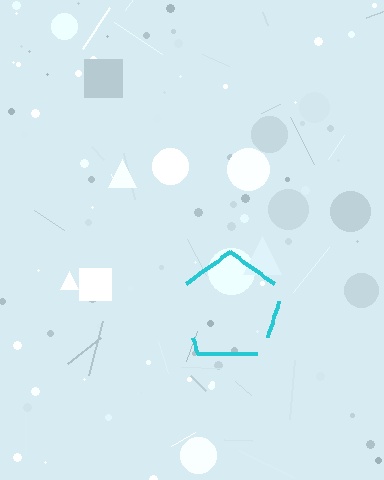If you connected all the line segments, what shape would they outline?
They would outline a pentagon.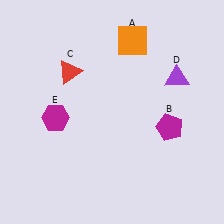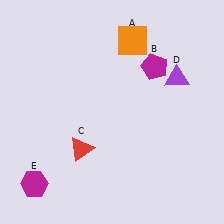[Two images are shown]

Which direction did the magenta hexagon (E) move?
The magenta hexagon (E) moved down.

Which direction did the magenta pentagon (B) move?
The magenta pentagon (B) moved up.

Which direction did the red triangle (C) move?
The red triangle (C) moved down.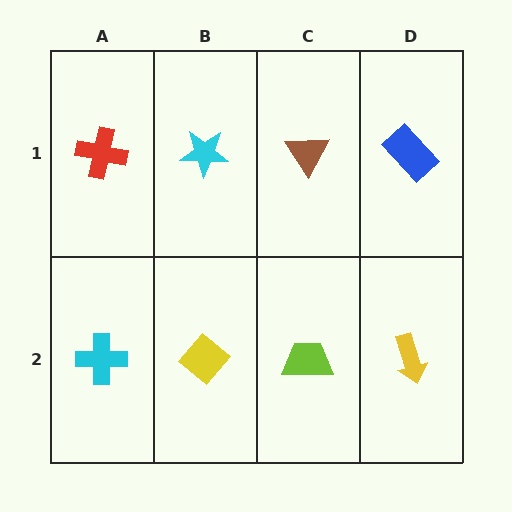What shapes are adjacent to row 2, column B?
A cyan star (row 1, column B), a cyan cross (row 2, column A), a lime trapezoid (row 2, column C).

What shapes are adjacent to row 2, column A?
A red cross (row 1, column A), a yellow diamond (row 2, column B).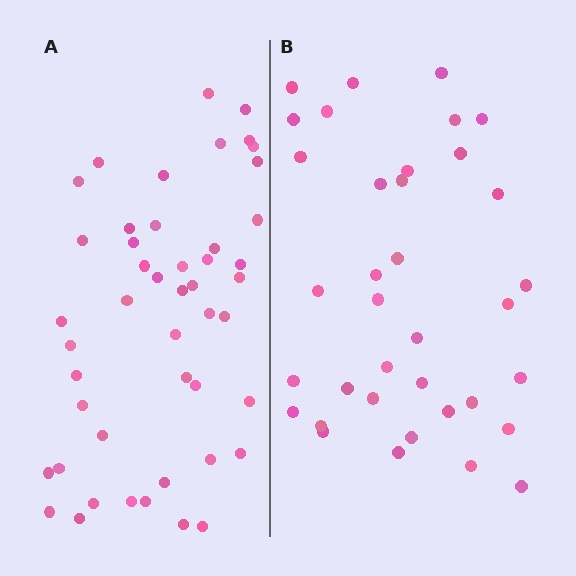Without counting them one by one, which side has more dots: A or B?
Region A (the left region) has more dots.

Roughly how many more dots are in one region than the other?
Region A has roughly 12 or so more dots than region B.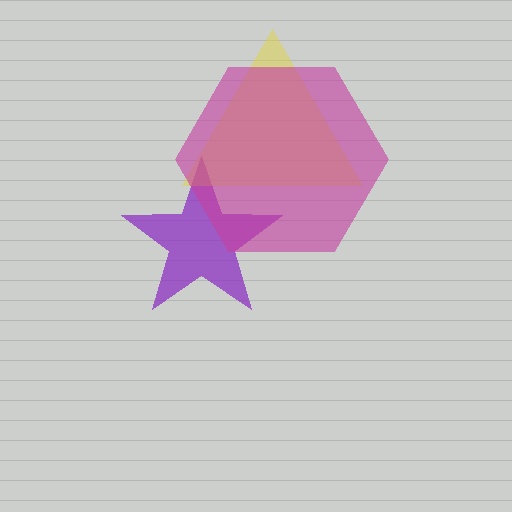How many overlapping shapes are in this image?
There are 3 overlapping shapes in the image.